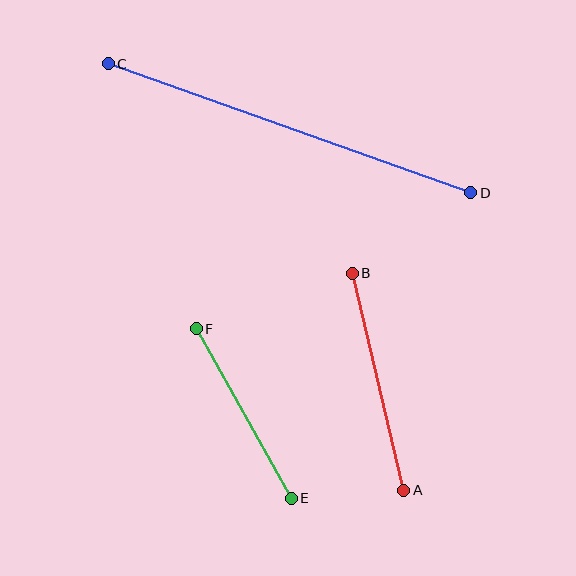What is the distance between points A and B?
The distance is approximately 223 pixels.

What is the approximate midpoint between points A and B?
The midpoint is at approximately (378, 382) pixels.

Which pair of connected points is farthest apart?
Points C and D are farthest apart.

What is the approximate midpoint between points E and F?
The midpoint is at approximately (244, 414) pixels.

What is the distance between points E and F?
The distance is approximately 194 pixels.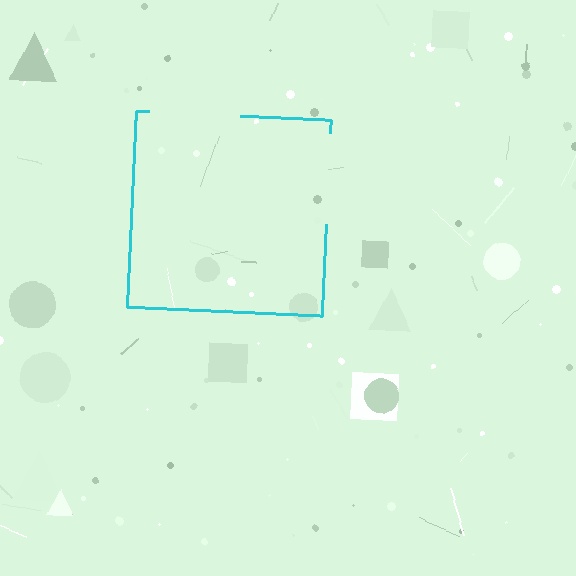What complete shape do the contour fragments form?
The contour fragments form a square.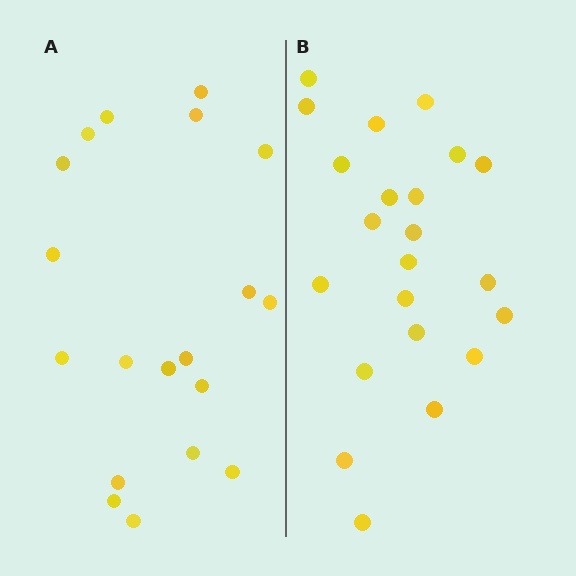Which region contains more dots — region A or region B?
Region B (the right region) has more dots.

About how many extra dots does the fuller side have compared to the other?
Region B has just a few more — roughly 2 or 3 more dots than region A.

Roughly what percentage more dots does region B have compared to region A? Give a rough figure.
About 15% more.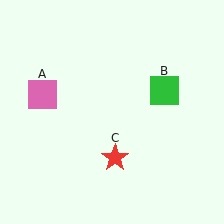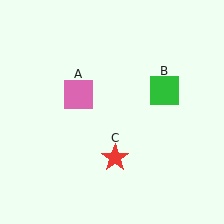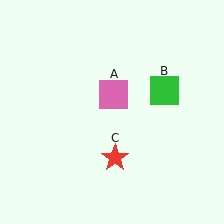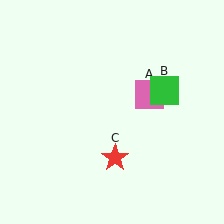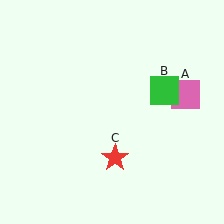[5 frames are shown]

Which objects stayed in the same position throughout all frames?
Green square (object B) and red star (object C) remained stationary.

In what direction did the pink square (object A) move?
The pink square (object A) moved right.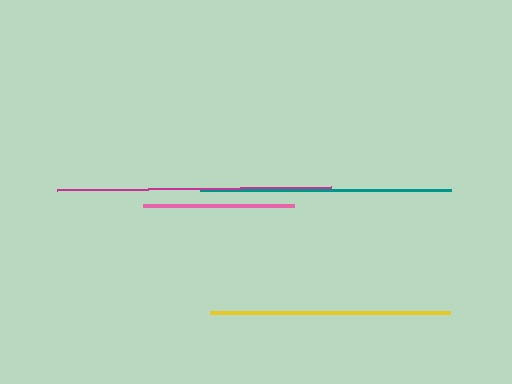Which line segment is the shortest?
The pink line is the shortest at approximately 151 pixels.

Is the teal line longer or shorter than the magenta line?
The magenta line is longer than the teal line.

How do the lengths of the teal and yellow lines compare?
The teal and yellow lines are approximately the same length.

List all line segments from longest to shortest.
From longest to shortest: magenta, teal, yellow, pink.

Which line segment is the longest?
The magenta line is the longest at approximately 273 pixels.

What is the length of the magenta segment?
The magenta segment is approximately 273 pixels long.